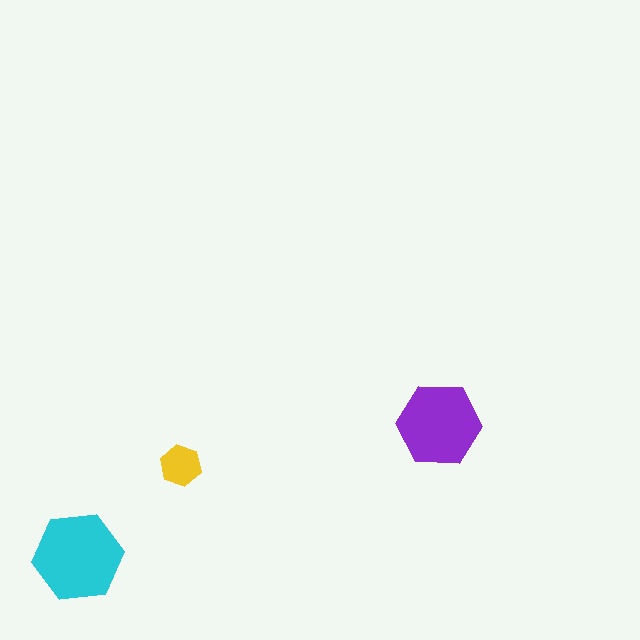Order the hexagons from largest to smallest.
the cyan one, the purple one, the yellow one.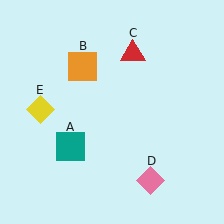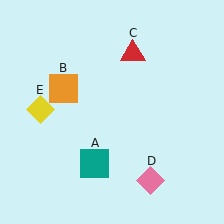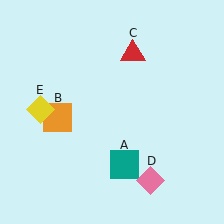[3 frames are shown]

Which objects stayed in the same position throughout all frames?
Red triangle (object C) and pink diamond (object D) and yellow diamond (object E) remained stationary.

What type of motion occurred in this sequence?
The teal square (object A), orange square (object B) rotated counterclockwise around the center of the scene.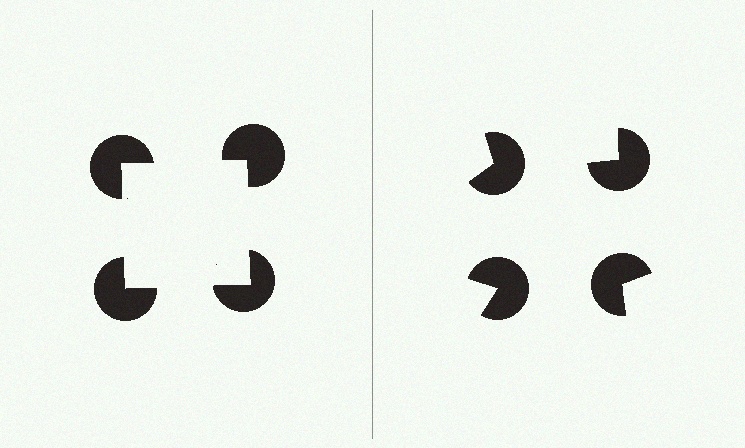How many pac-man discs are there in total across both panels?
8 — 4 on each side.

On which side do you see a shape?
An illusory square appears on the left side. On the right side the wedge cuts are rotated, so no coherent shape forms.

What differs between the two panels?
The pac-man discs are positioned identically on both sides; only the wedge orientations differ. On the left they align to a square; on the right they are misaligned.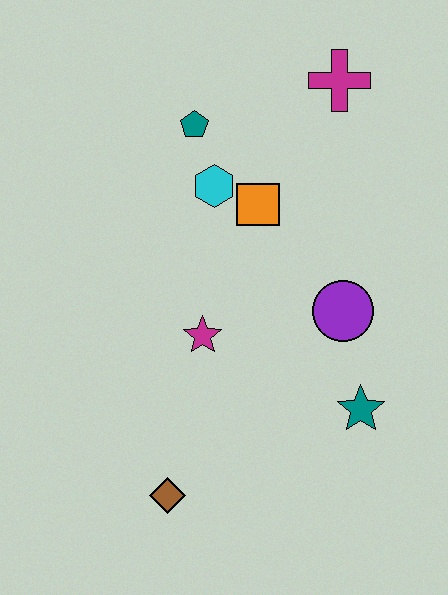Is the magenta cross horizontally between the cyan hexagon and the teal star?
Yes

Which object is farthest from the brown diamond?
The magenta cross is farthest from the brown diamond.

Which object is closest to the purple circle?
The teal star is closest to the purple circle.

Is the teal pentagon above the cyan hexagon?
Yes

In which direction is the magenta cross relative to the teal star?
The magenta cross is above the teal star.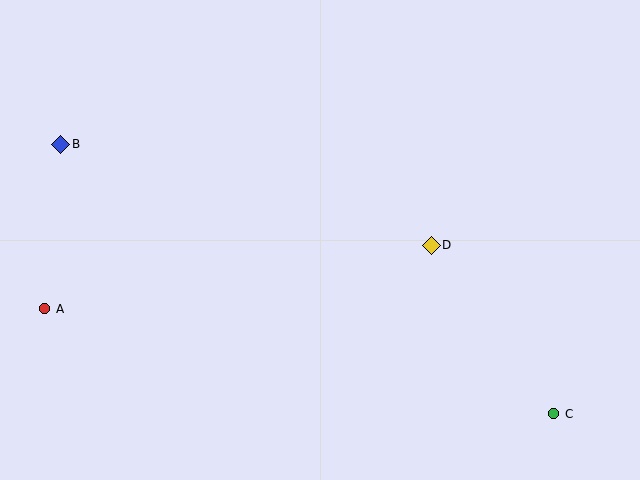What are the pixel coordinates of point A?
Point A is at (45, 309).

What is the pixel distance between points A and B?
The distance between A and B is 165 pixels.